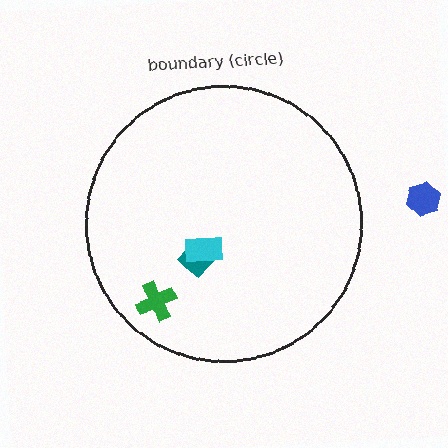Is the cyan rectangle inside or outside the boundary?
Inside.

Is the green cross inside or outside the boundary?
Inside.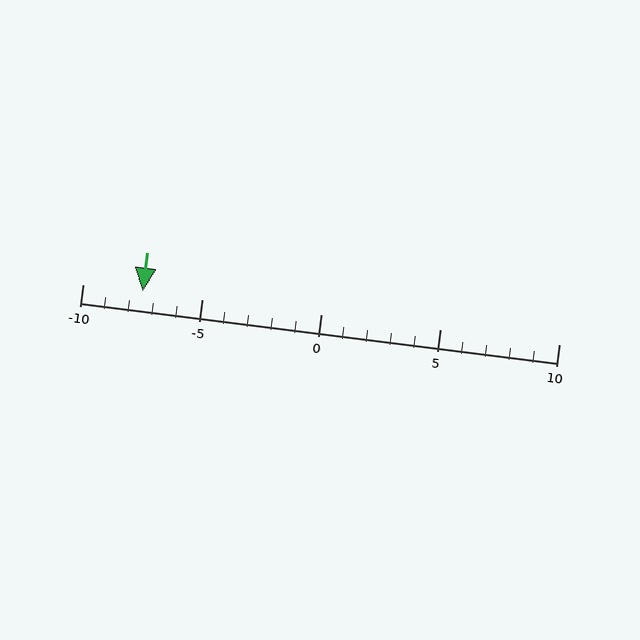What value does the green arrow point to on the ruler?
The green arrow points to approximately -8.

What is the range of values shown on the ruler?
The ruler shows values from -10 to 10.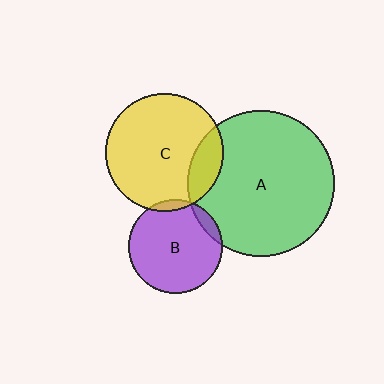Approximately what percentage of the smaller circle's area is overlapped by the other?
Approximately 5%.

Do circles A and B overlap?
Yes.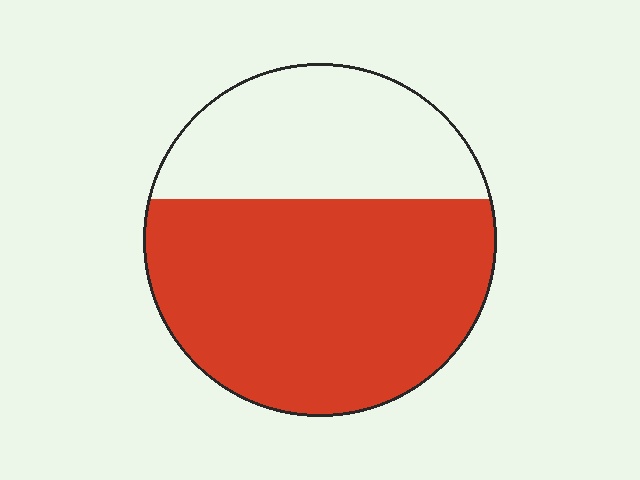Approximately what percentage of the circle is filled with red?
Approximately 65%.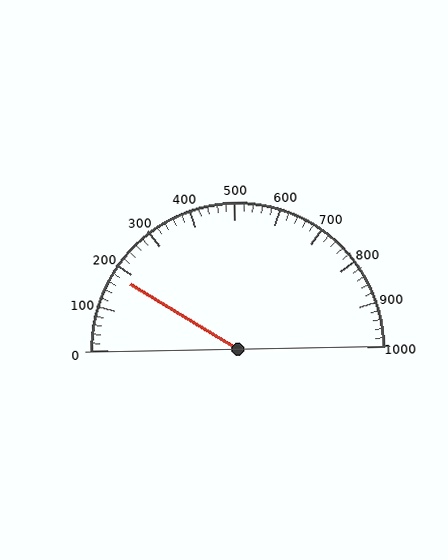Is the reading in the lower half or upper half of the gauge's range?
The reading is in the lower half of the range (0 to 1000).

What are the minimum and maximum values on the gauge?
The gauge ranges from 0 to 1000.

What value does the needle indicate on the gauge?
The needle indicates approximately 180.